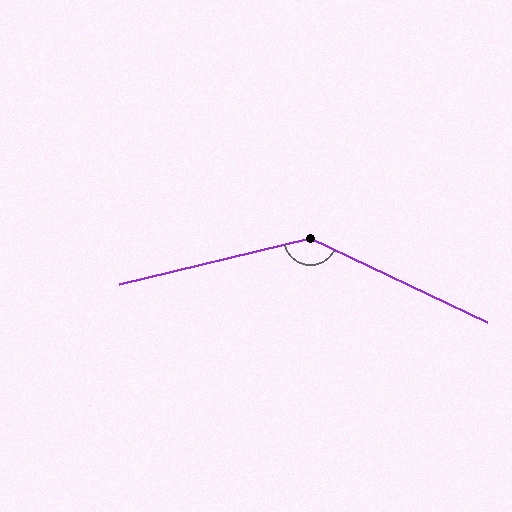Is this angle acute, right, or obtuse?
It is obtuse.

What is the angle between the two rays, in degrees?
Approximately 141 degrees.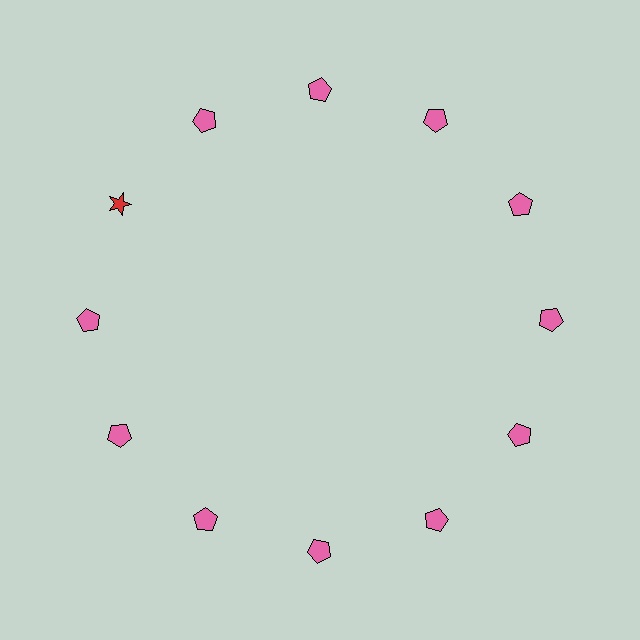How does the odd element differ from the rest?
It differs in both color (red instead of pink) and shape (star instead of pentagon).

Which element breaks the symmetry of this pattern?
The red star at roughly the 10 o'clock position breaks the symmetry. All other shapes are pink pentagons.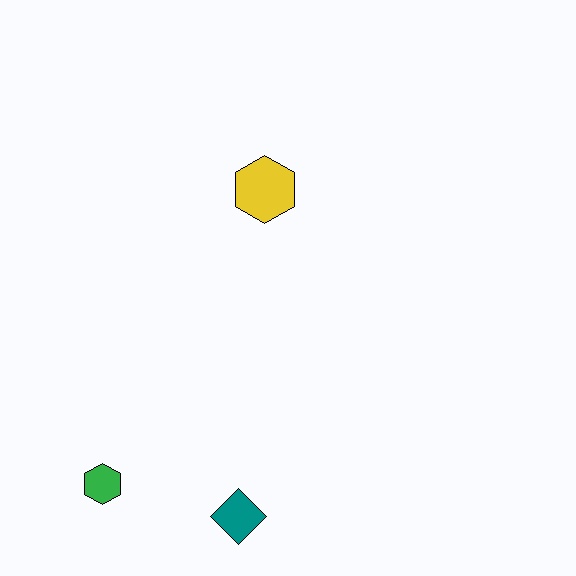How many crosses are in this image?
There are no crosses.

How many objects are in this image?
There are 3 objects.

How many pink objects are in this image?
There are no pink objects.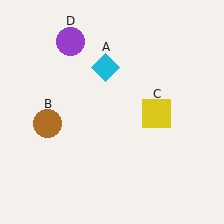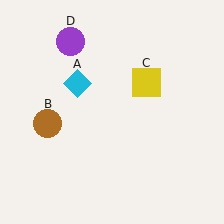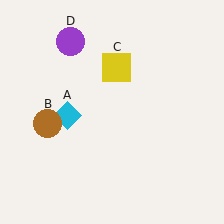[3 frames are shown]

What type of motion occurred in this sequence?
The cyan diamond (object A), yellow square (object C) rotated counterclockwise around the center of the scene.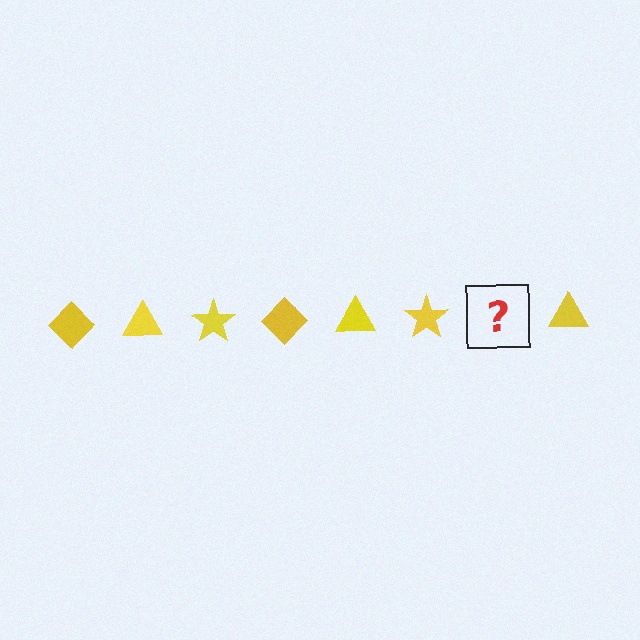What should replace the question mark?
The question mark should be replaced with a yellow diamond.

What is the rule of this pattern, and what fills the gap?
The rule is that the pattern cycles through diamond, triangle, star shapes in yellow. The gap should be filled with a yellow diamond.